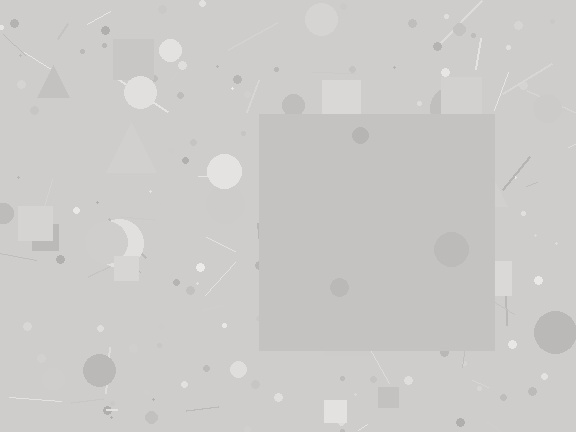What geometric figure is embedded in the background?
A square is embedded in the background.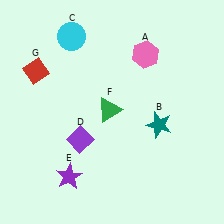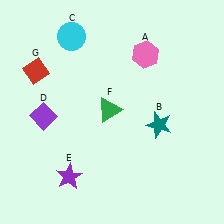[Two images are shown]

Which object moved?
The purple diamond (D) moved left.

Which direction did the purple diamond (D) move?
The purple diamond (D) moved left.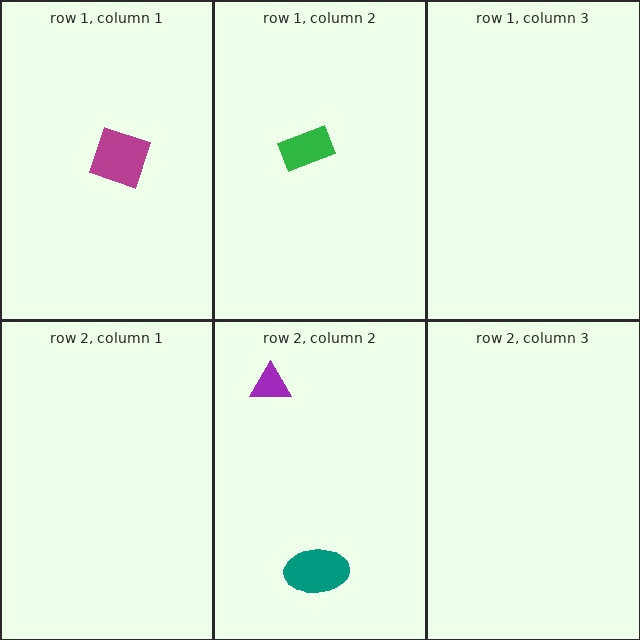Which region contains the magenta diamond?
The row 1, column 1 region.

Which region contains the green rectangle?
The row 1, column 2 region.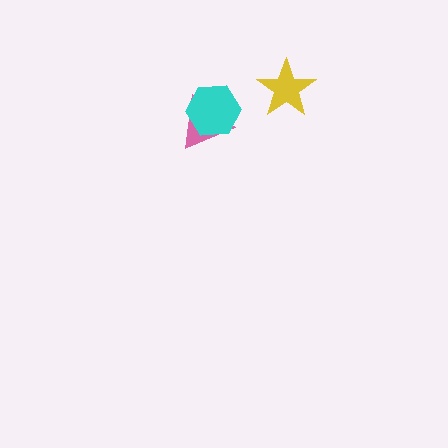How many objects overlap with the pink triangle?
1 object overlaps with the pink triangle.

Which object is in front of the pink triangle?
The cyan hexagon is in front of the pink triangle.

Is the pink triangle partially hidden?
Yes, it is partially covered by another shape.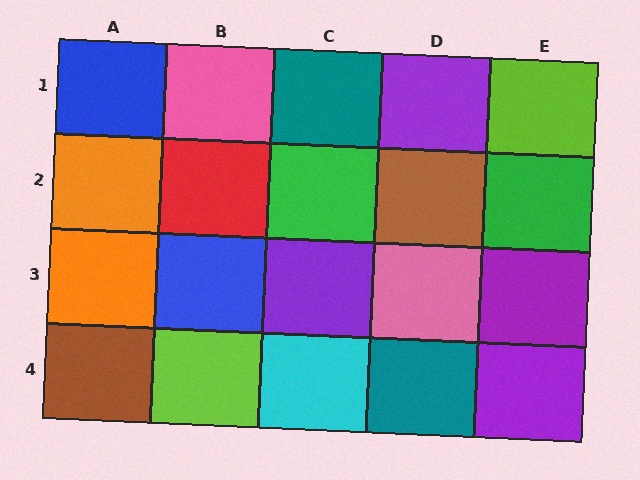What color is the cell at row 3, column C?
Purple.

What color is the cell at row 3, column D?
Pink.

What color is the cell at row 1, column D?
Purple.